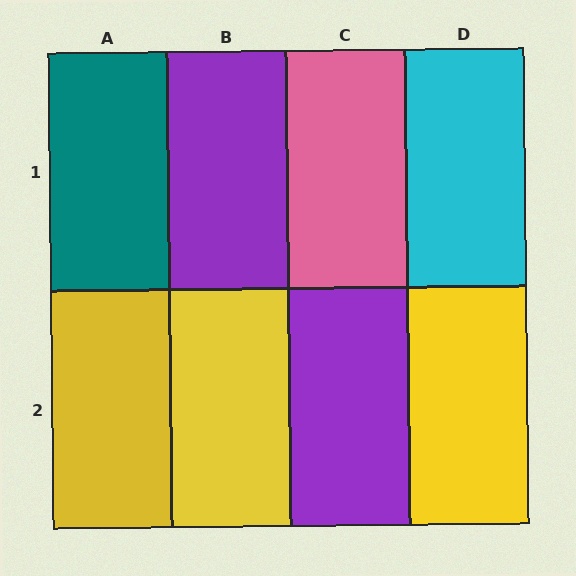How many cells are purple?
2 cells are purple.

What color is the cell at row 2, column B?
Yellow.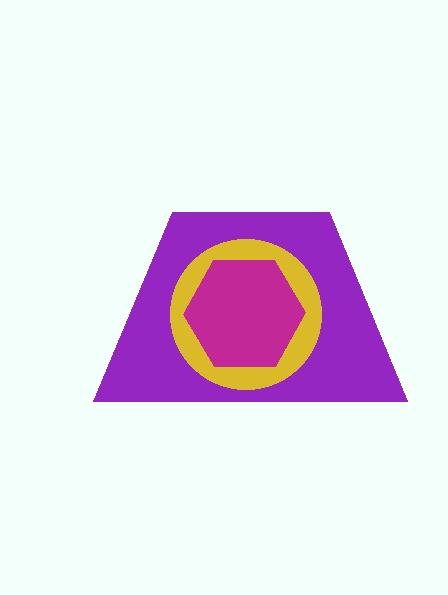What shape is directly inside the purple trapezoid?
The yellow circle.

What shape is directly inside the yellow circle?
The magenta hexagon.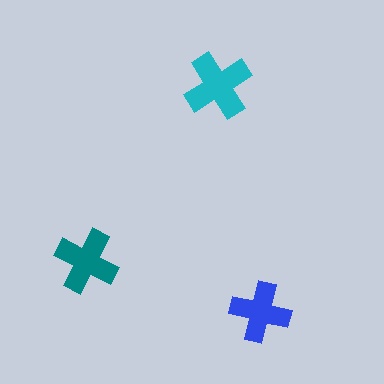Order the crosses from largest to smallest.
the cyan one, the teal one, the blue one.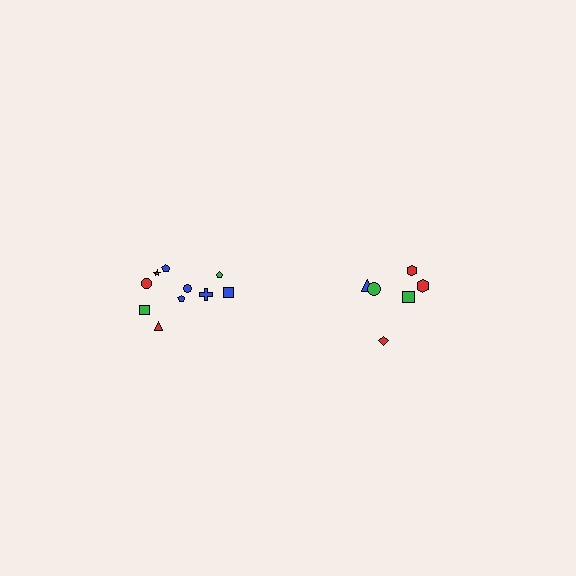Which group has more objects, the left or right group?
The left group.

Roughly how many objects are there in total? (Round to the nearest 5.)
Roughly 15 objects in total.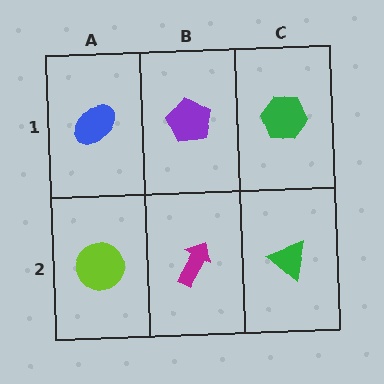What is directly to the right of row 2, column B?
A green triangle.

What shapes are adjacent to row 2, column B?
A purple pentagon (row 1, column B), a lime circle (row 2, column A), a green triangle (row 2, column C).